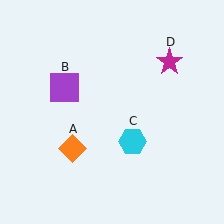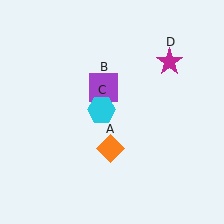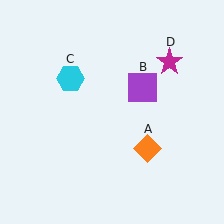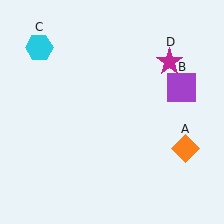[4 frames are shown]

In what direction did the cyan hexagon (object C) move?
The cyan hexagon (object C) moved up and to the left.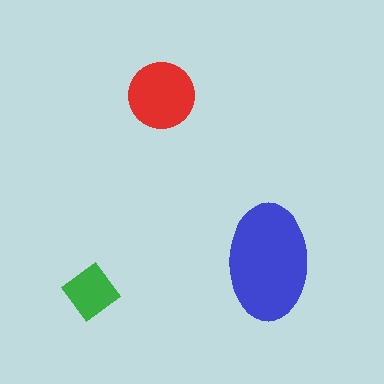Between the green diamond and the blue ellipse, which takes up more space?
The blue ellipse.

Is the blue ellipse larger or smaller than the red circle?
Larger.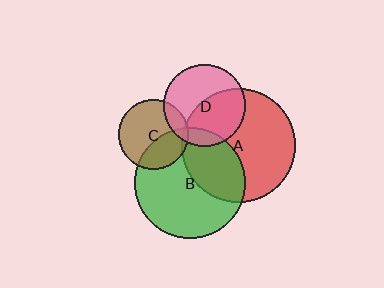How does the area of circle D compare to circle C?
Approximately 1.4 times.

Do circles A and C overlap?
Yes.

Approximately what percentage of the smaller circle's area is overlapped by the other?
Approximately 5%.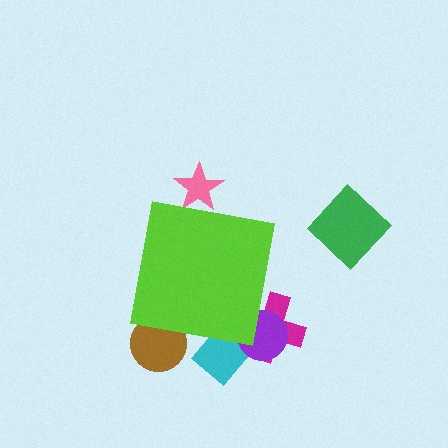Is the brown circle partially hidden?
Yes, the brown circle is partially hidden behind the lime square.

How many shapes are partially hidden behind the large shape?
5 shapes are partially hidden.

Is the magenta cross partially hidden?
Yes, the magenta cross is partially hidden behind the lime square.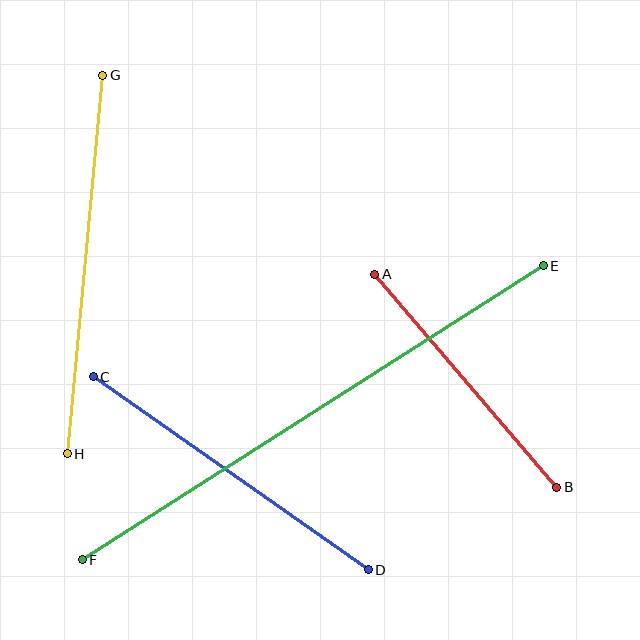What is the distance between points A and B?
The distance is approximately 280 pixels.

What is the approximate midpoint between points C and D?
The midpoint is at approximately (231, 473) pixels.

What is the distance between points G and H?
The distance is approximately 380 pixels.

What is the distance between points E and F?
The distance is approximately 547 pixels.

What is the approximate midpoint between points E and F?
The midpoint is at approximately (313, 413) pixels.